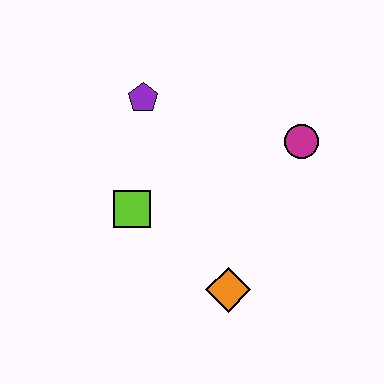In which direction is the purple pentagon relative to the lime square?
The purple pentagon is above the lime square.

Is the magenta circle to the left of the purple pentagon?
No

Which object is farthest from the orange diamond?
The purple pentagon is farthest from the orange diamond.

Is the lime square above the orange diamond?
Yes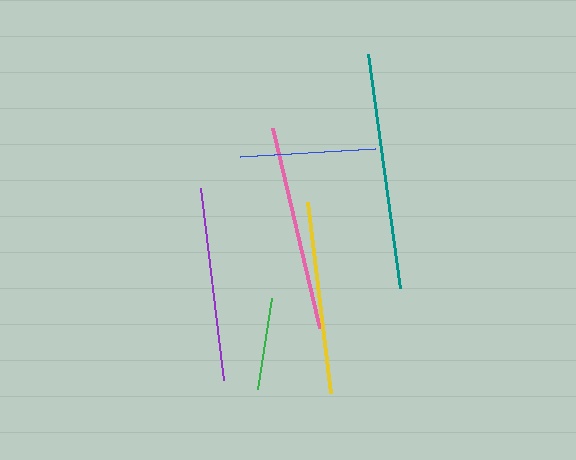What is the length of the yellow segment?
The yellow segment is approximately 192 pixels long.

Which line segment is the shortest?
The green line is the shortest at approximately 93 pixels.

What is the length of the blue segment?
The blue segment is approximately 135 pixels long.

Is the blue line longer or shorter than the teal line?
The teal line is longer than the blue line.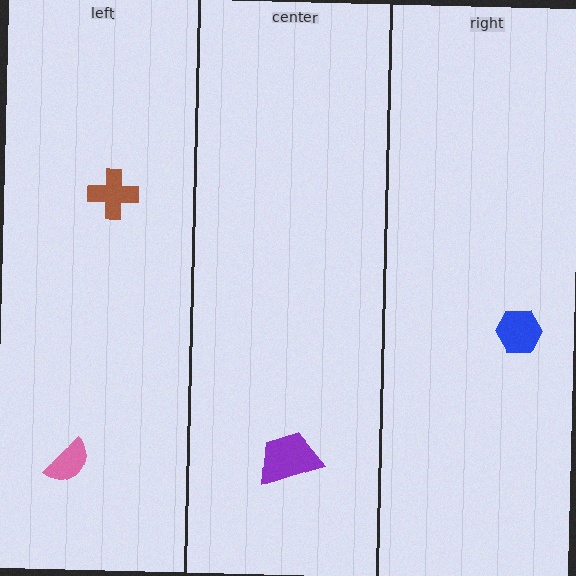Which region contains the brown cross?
The left region.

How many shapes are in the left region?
2.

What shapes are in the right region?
The blue hexagon.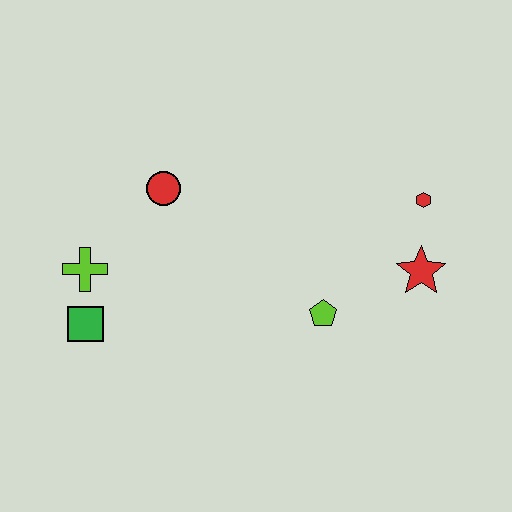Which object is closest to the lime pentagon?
The red star is closest to the lime pentagon.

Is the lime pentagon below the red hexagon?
Yes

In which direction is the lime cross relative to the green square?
The lime cross is above the green square.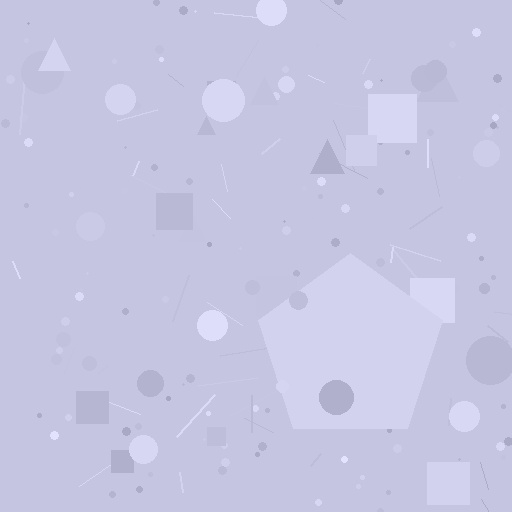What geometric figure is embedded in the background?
A pentagon is embedded in the background.